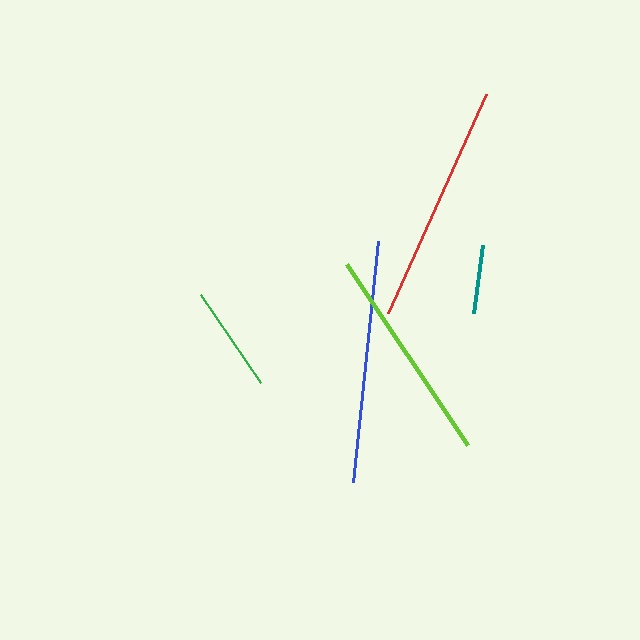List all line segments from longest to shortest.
From longest to shortest: blue, red, lime, green, teal.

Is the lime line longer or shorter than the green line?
The lime line is longer than the green line.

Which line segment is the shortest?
The teal line is the shortest at approximately 68 pixels.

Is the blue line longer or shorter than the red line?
The blue line is longer than the red line.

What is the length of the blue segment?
The blue segment is approximately 242 pixels long.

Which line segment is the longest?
The blue line is the longest at approximately 242 pixels.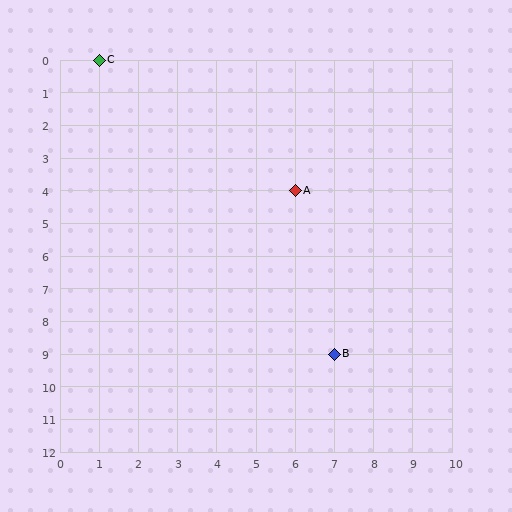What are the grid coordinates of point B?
Point B is at grid coordinates (7, 9).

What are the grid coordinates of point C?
Point C is at grid coordinates (1, 0).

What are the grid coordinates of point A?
Point A is at grid coordinates (6, 4).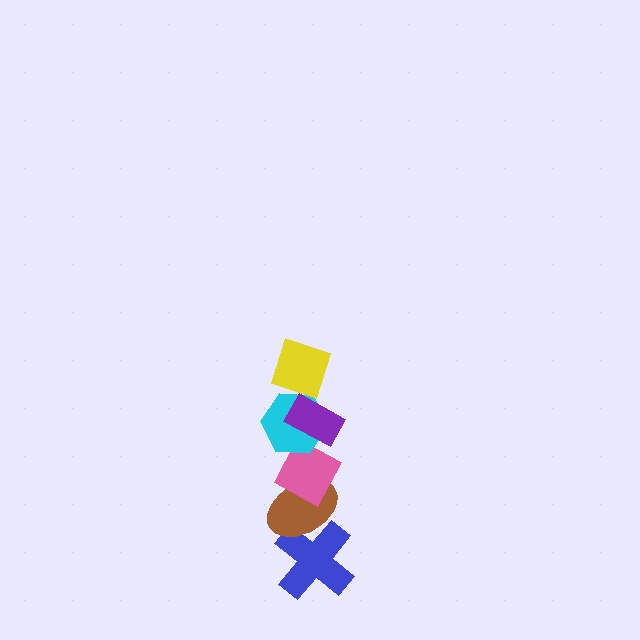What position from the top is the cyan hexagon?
The cyan hexagon is 3rd from the top.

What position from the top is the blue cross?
The blue cross is 6th from the top.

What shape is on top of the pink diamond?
The cyan hexagon is on top of the pink diamond.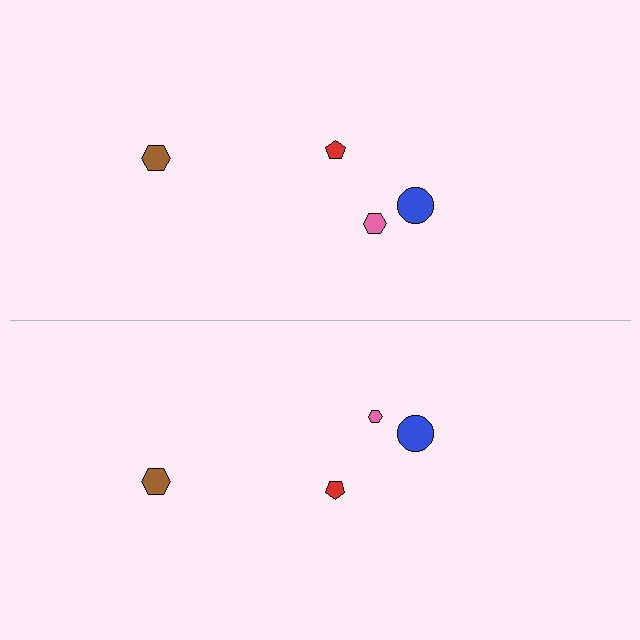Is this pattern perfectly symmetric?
No, the pattern is not perfectly symmetric. The pink hexagon on the bottom side has a different size than its mirror counterpart.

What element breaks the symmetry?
The pink hexagon on the bottom side has a different size than its mirror counterpart.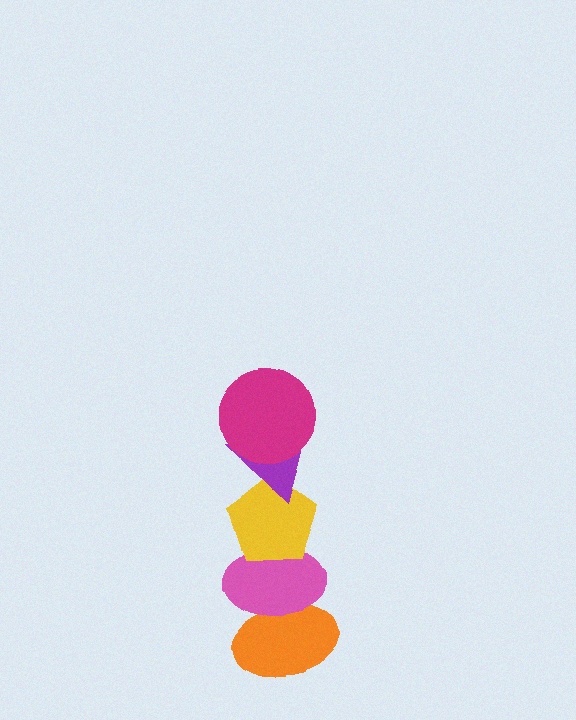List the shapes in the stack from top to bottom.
From top to bottom: the magenta circle, the purple triangle, the yellow pentagon, the pink ellipse, the orange ellipse.